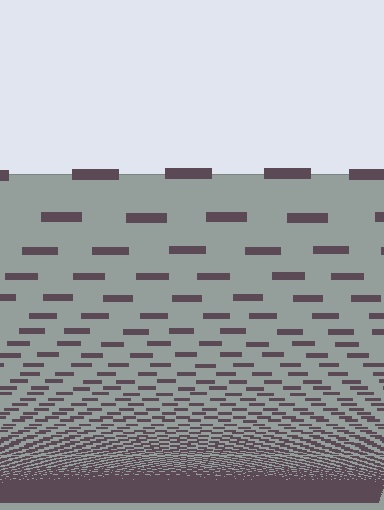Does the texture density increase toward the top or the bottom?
Density increases toward the bottom.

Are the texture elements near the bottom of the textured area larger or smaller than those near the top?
Smaller. The gradient is inverted — elements near the bottom are smaller and denser.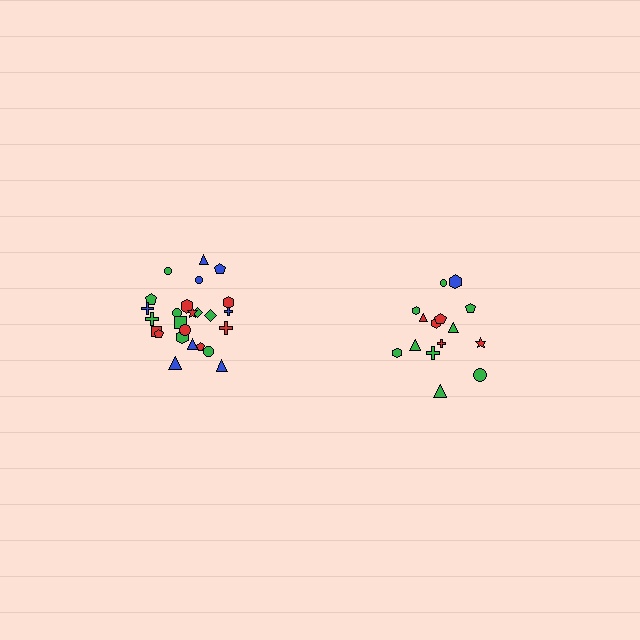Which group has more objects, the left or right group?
The left group.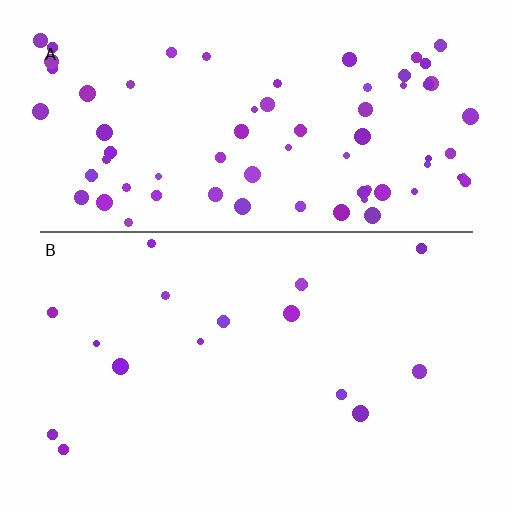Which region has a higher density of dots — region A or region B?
A (the top).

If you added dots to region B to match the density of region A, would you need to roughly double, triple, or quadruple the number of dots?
Approximately quadruple.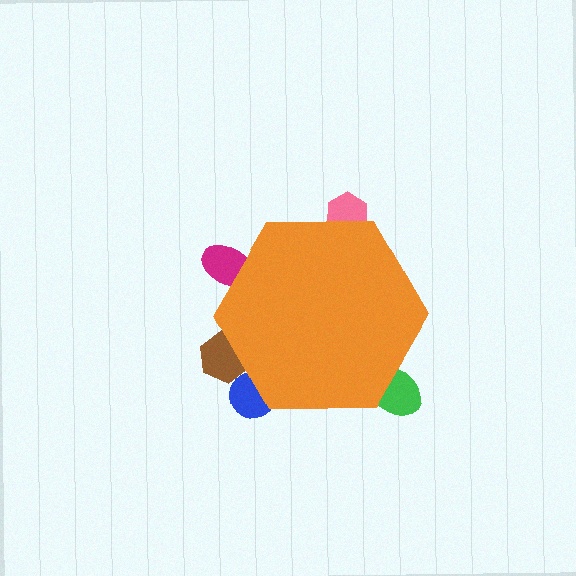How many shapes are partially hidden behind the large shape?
5 shapes are partially hidden.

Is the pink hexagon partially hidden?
Yes, the pink hexagon is partially hidden behind the orange hexagon.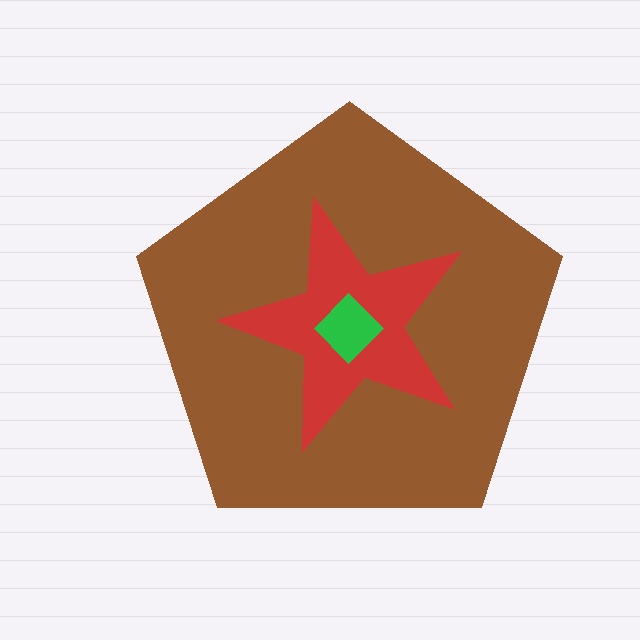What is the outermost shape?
The brown pentagon.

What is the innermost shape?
The green diamond.